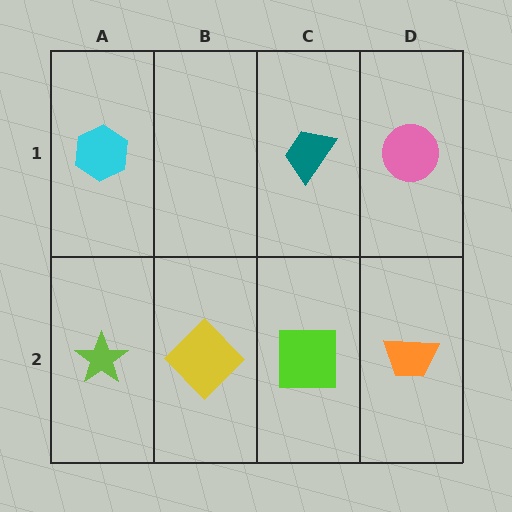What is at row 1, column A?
A cyan hexagon.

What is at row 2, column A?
A lime star.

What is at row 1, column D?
A pink circle.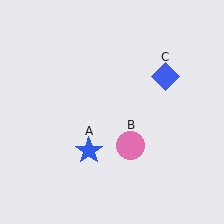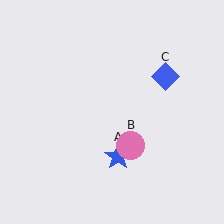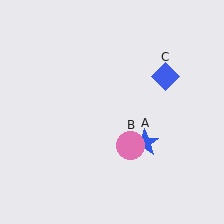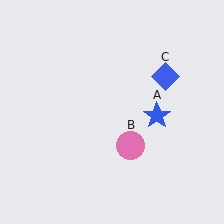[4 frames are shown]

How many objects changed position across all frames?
1 object changed position: blue star (object A).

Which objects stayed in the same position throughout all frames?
Pink circle (object B) and blue diamond (object C) remained stationary.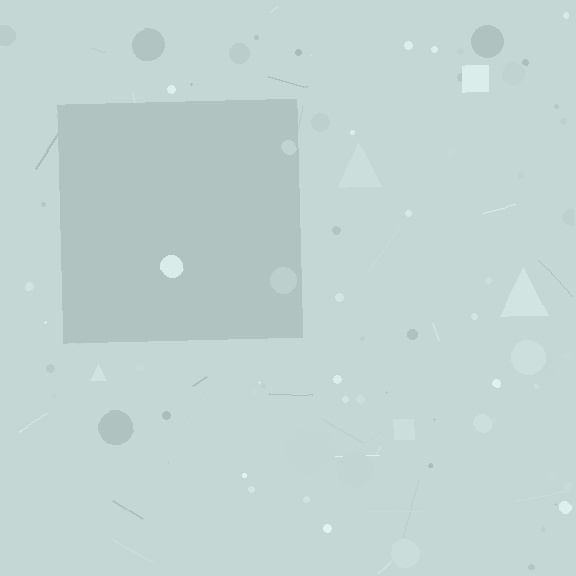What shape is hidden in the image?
A square is hidden in the image.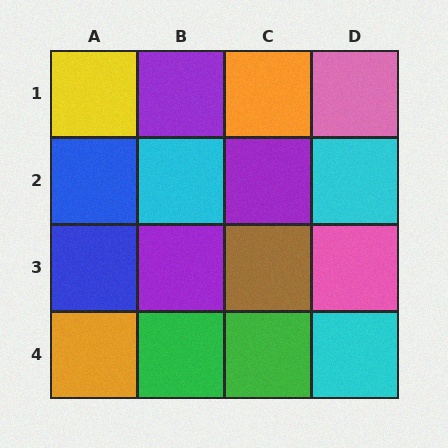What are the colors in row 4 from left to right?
Orange, green, green, cyan.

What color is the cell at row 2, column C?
Purple.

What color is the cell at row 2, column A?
Blue.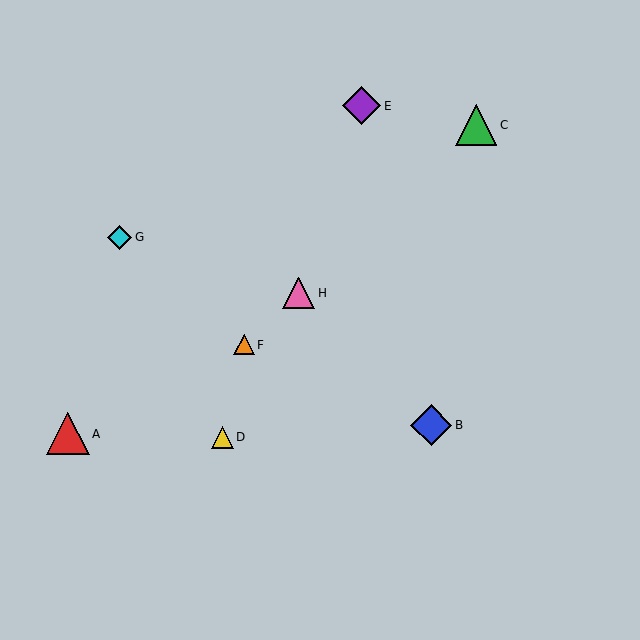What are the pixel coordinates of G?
Object G is at (120, 237).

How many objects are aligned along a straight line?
3 objects (C, F, H) are aligned along a straight line.